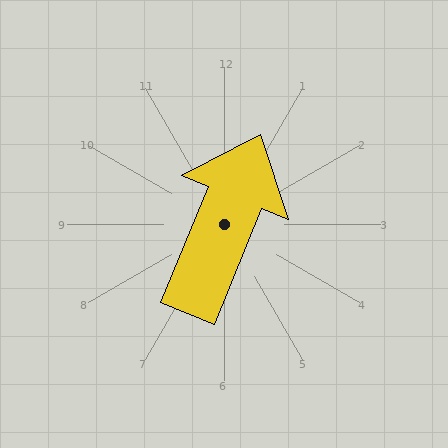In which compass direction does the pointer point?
North.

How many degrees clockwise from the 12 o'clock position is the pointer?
Approximately 22 degrees.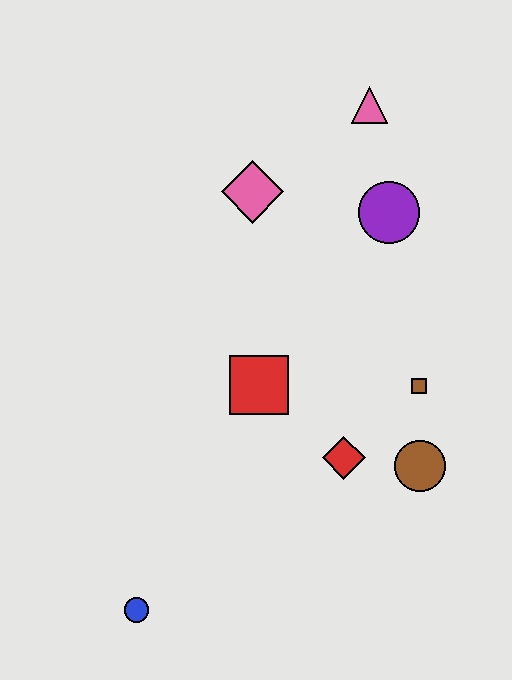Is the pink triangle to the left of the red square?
No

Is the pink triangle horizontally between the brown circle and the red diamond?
Yes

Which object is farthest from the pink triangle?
The blue circle is farthest from the pink triangle.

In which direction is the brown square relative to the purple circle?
The brown square is below the purple circle.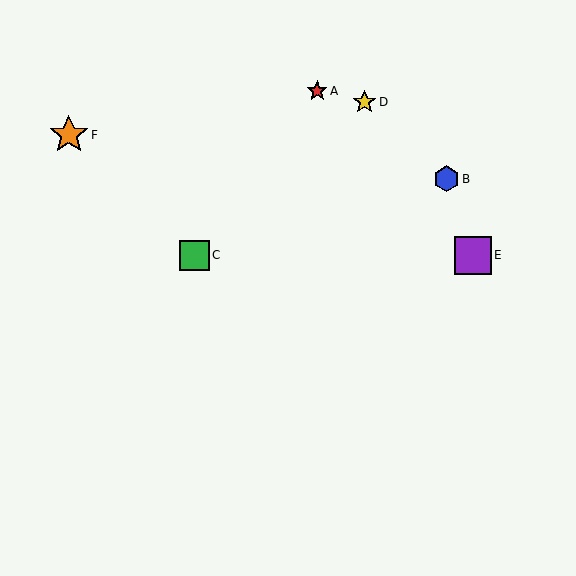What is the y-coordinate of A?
Object A is at y≈91.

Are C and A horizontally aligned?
No, C is at y≈255 and A is at y≈91.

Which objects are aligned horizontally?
Objects C, E are aligned horizontally.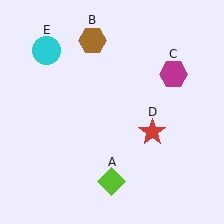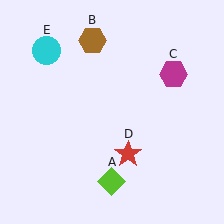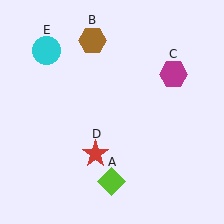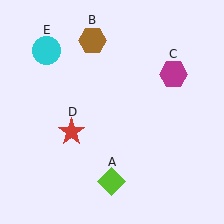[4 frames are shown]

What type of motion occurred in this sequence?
The red star (object D) rotated clockwise around the center of the scene.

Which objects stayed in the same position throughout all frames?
Lime diamond (object A) and brown hexagon (object B) and magenta hexagon (object C) and cyan circle (object E) remained stationary.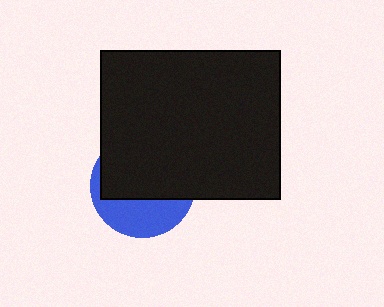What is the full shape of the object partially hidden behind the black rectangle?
The partially hidden object is a blue circle.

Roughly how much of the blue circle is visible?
A small part of it is visible (roughly 37%).